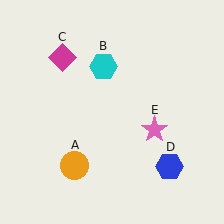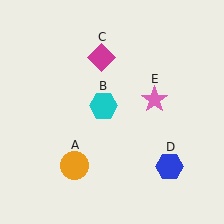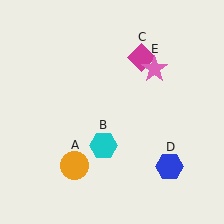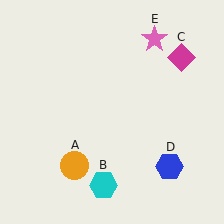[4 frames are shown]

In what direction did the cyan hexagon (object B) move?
The cyan hexagon (object B) moved down.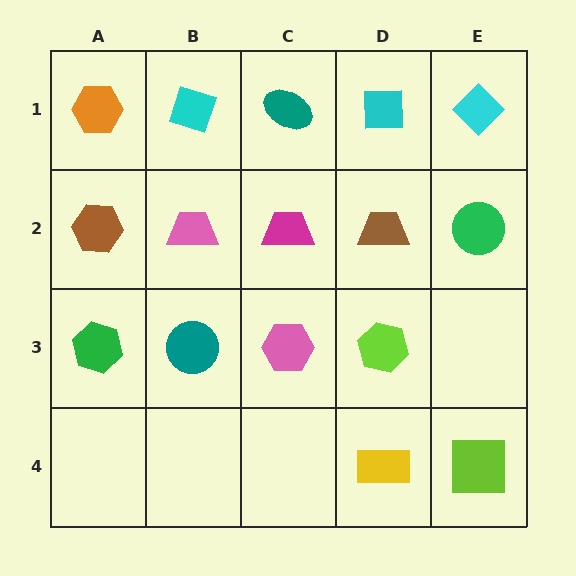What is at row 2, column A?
A brown hexagon.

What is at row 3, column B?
A teal circle.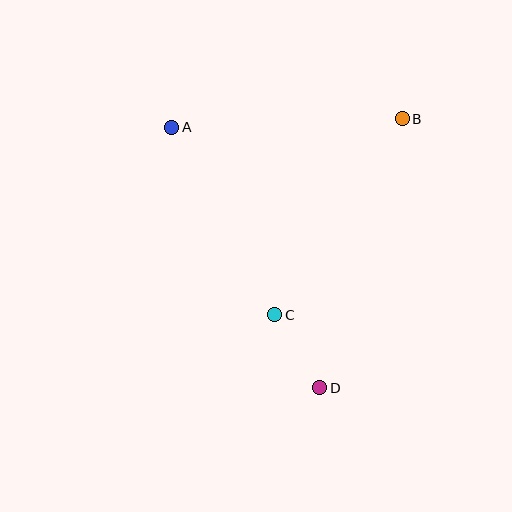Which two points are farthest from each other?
Points A and D are farthest from each other.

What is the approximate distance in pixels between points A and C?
The distance between A and C is approximately 214 pixels.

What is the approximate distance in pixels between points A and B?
The distance between A and B is approximately 231 pixels.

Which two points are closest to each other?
Points C and D are closest to each other.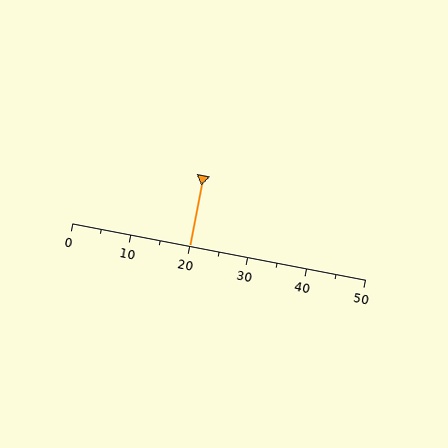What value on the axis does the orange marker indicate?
The marker indicates approximately 20.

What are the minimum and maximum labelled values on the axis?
The axis runs from 0 to 50.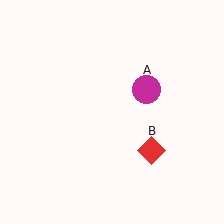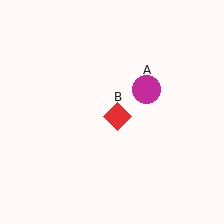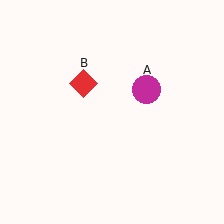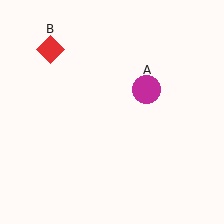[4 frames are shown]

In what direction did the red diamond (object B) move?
The red diamond (object B) moved up and to the left.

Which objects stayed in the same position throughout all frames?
Magenta circle (object A) remained stationary.